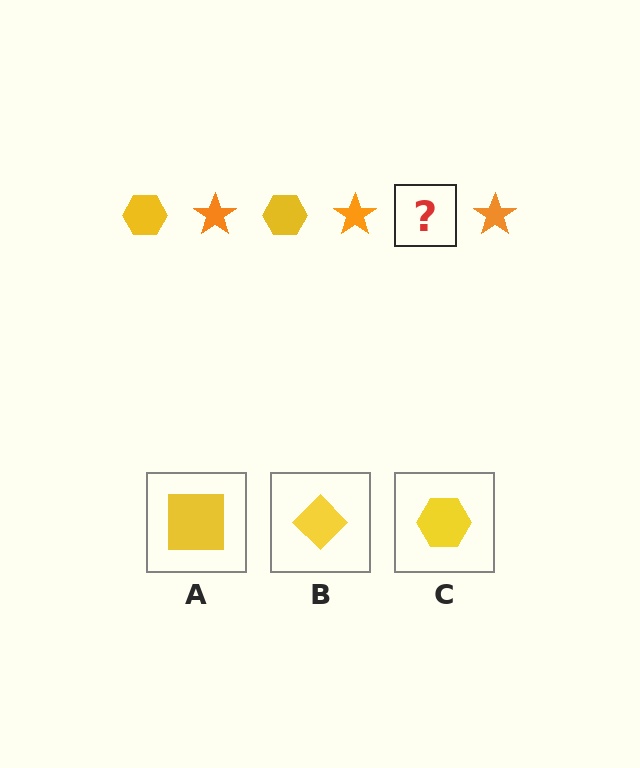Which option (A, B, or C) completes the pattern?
C.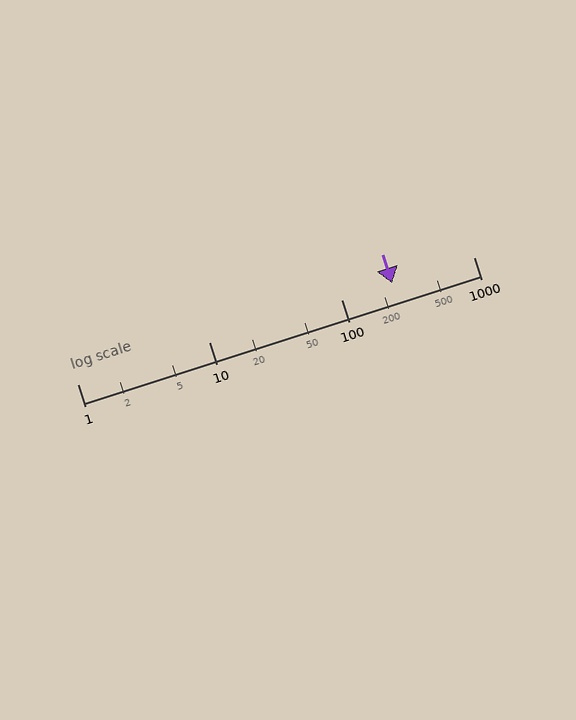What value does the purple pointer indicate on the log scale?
The pointer indicates approximately 240.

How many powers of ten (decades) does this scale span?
The scale spans 3 decades, from 1 to 1000.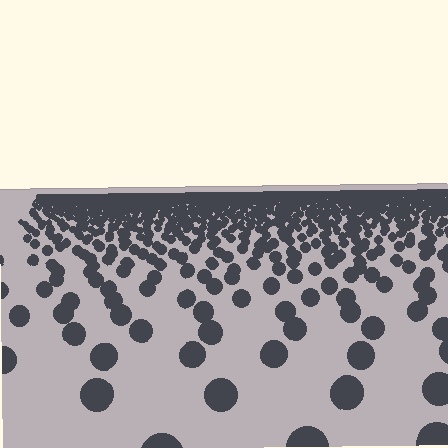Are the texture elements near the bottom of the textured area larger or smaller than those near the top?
Larger. Near the bottom, elements are closer to the viewer and appear at a bigger on-screen size.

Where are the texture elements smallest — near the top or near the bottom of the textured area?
Near the top.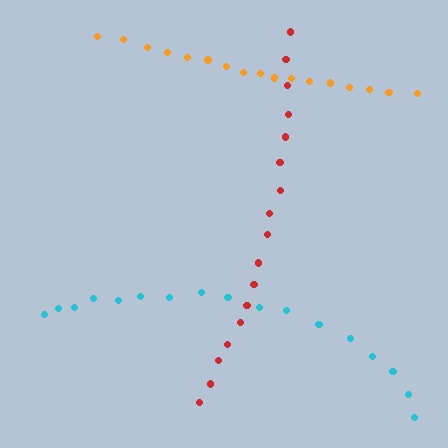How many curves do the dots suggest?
There are 3 distinct paths.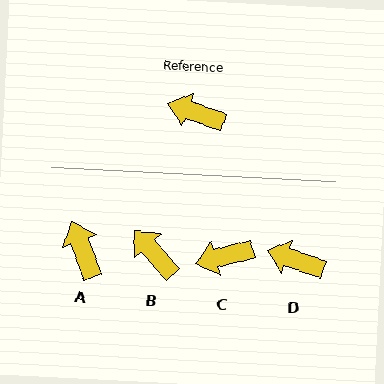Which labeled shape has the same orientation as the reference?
D.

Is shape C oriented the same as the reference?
No, it is off by about 34 degrees.